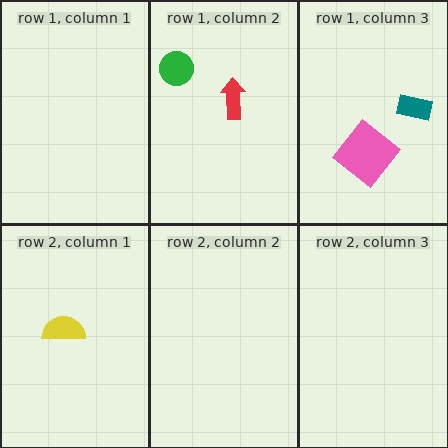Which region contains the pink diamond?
The row 1, column 3 region.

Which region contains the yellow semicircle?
The row 2, column 1 region.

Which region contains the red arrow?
The row 1, column 2 region.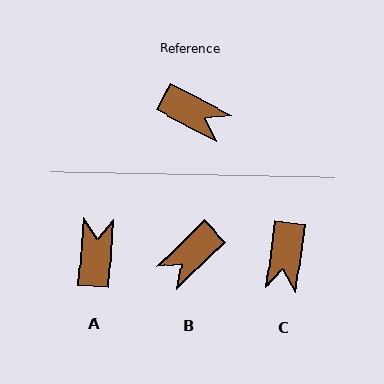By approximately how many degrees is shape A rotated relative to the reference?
Approximately 113 degrees counter-clockwise.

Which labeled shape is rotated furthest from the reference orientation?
A, about 113 degrees away.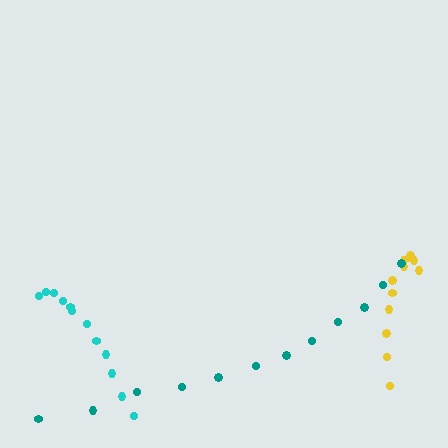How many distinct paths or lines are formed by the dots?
There are 3 distinct paths.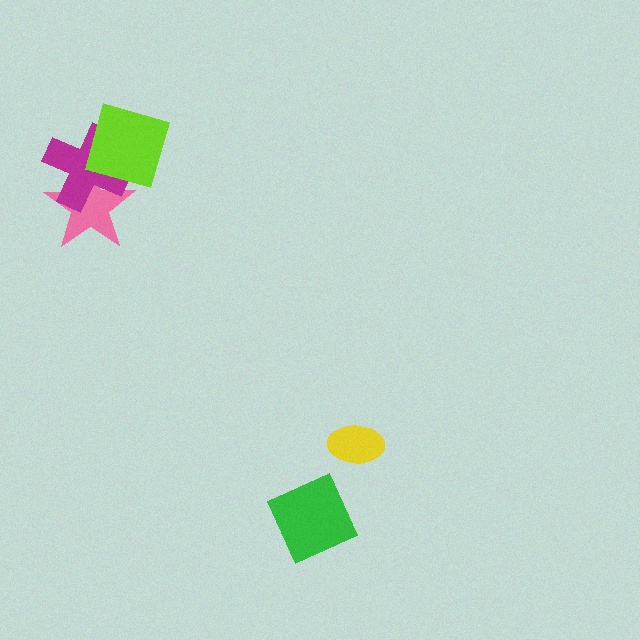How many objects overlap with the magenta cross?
2 objects overlap with the magenta cross.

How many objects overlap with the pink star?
2 objects overlap with the pink star.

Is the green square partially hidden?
No, no other shape covers it.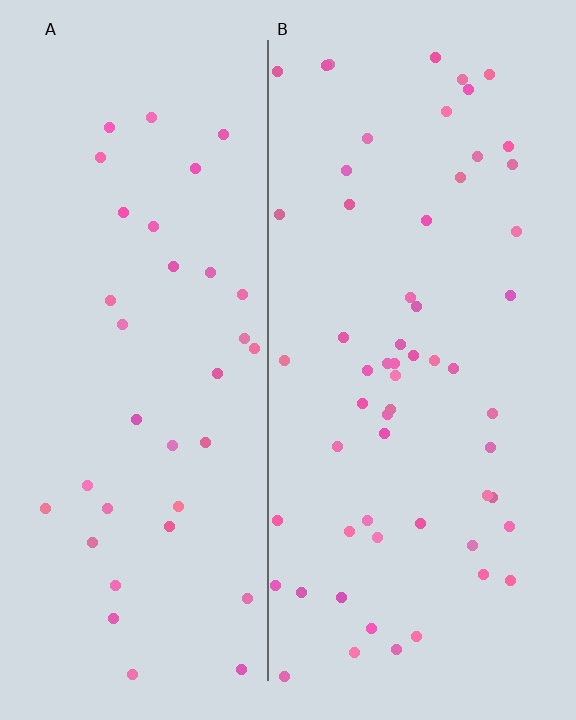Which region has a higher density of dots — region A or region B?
B (the right).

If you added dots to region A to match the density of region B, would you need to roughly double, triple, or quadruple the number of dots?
Approximately double.